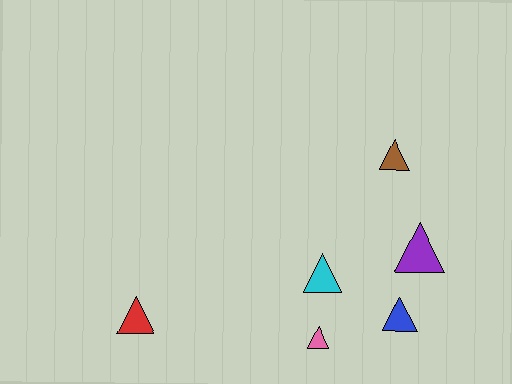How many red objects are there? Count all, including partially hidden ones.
There is 1 red object.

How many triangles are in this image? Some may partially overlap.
There are 6 triangles.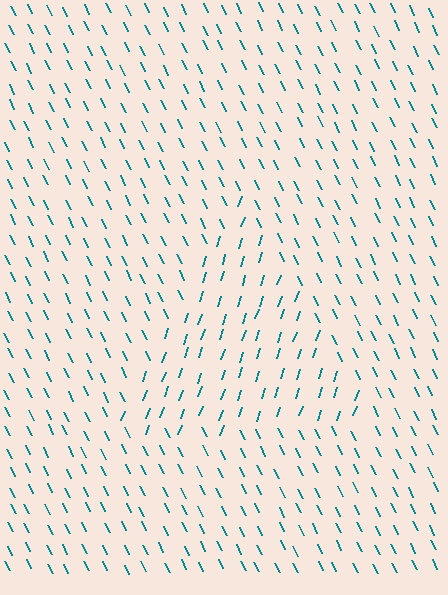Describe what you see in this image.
The image is filled with small teal line segments. A triangle region in the image has lines oriented differently from the surrounding lines, creating a visible texture boundary.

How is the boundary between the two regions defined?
The boundary is defined purely by a change in line orientation (approximately 45 degrees difference). All lines are the same color and thickness.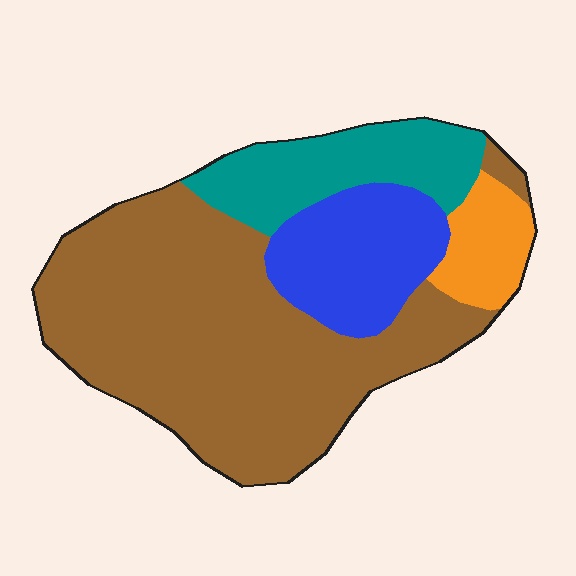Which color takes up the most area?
Brown, at roughly 60%.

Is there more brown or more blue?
Brown.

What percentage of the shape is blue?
Blue takes up less than a quarter of the shape.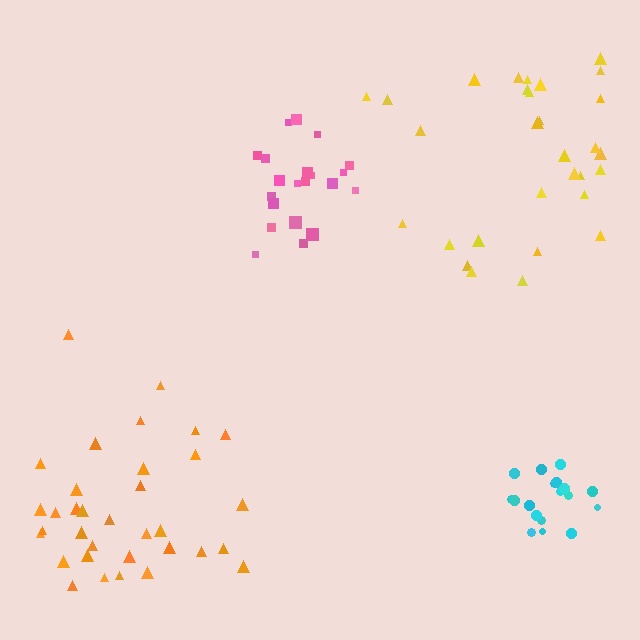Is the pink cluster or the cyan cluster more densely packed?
Cyan.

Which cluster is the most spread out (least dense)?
Yellow.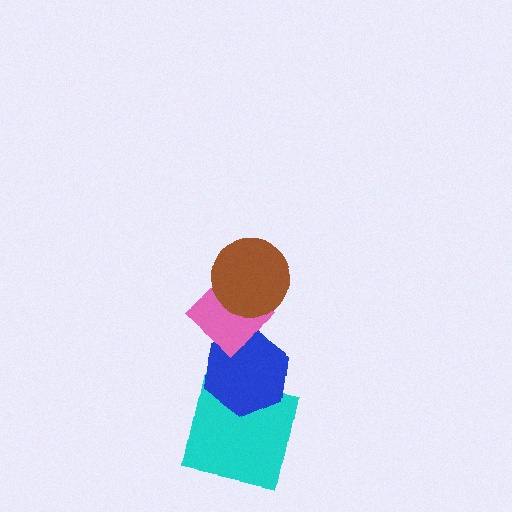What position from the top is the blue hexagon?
The blue hexagon is 3rd from the top.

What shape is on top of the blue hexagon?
The pink diamond is on top of the blue hexagon.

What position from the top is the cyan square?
The cyan square is 4th from the top.